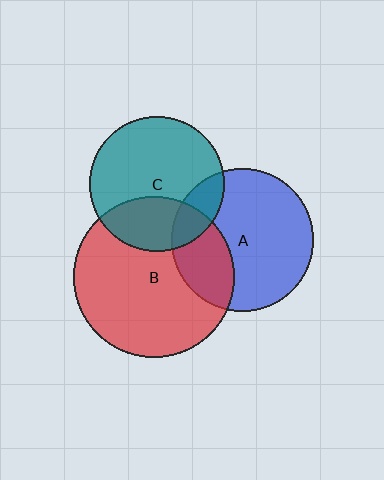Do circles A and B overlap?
Yes.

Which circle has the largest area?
Circle B (red).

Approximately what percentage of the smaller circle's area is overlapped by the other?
Approximately 30%.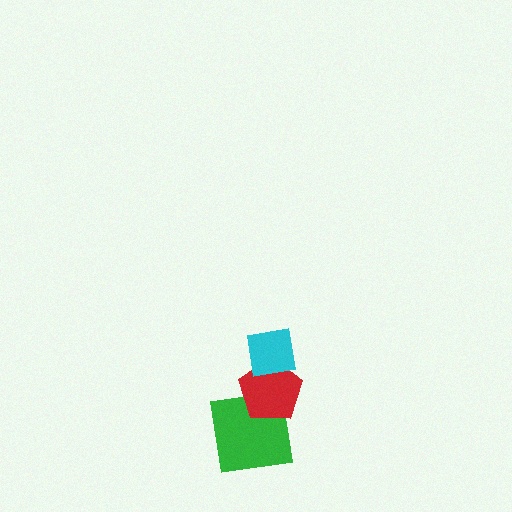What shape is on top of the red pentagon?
The cyan square is on top of the red pentagon.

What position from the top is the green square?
The green square is 3rd from the top.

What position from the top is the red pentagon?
The red pentagon is 2nd from the top.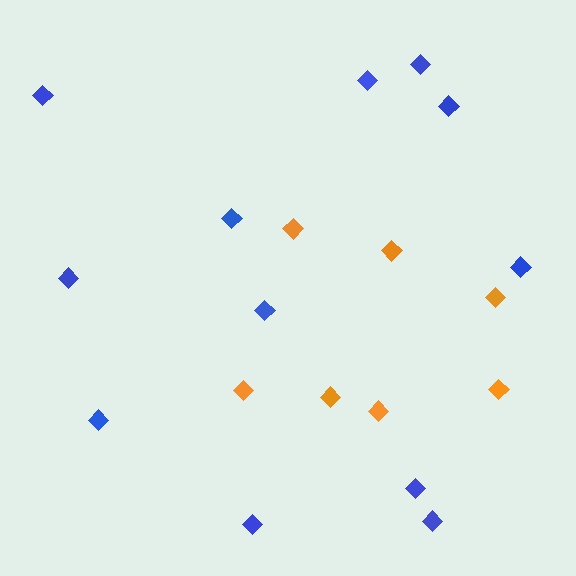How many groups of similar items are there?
There are 2 groups: one group of blue diamonds (12) and one group of orange diamonds (7).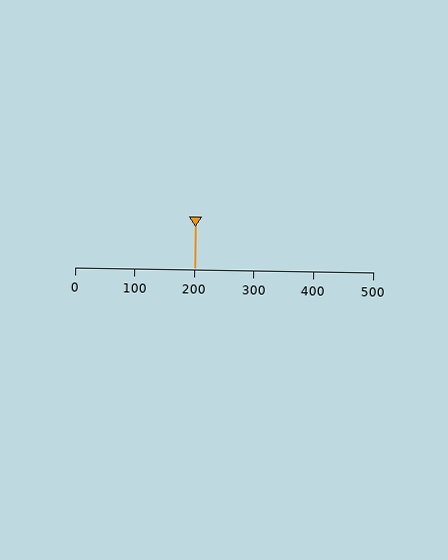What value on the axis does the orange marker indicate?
The marker indicates approximately 200.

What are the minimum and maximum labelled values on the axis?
The axis runs from 0 to 500.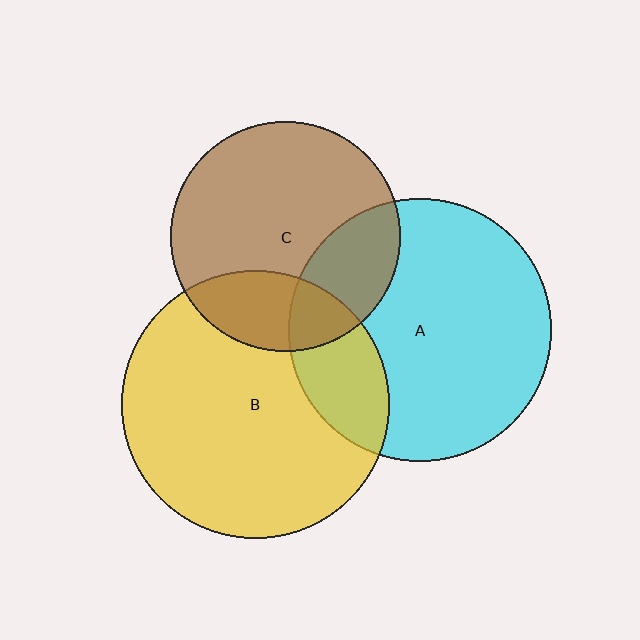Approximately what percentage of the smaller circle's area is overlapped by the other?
Approximately 20%.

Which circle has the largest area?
Circle B (yellow).